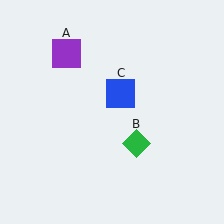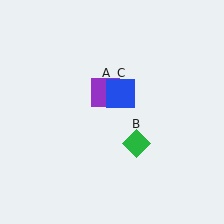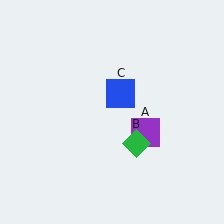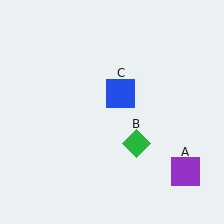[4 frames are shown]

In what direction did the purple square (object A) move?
The purple square (object A) moved down and to the right.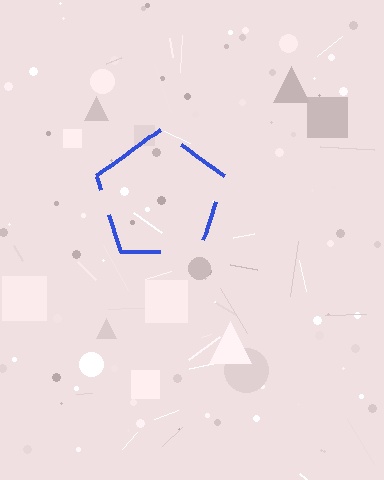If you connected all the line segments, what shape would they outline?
They would outline a pentagon.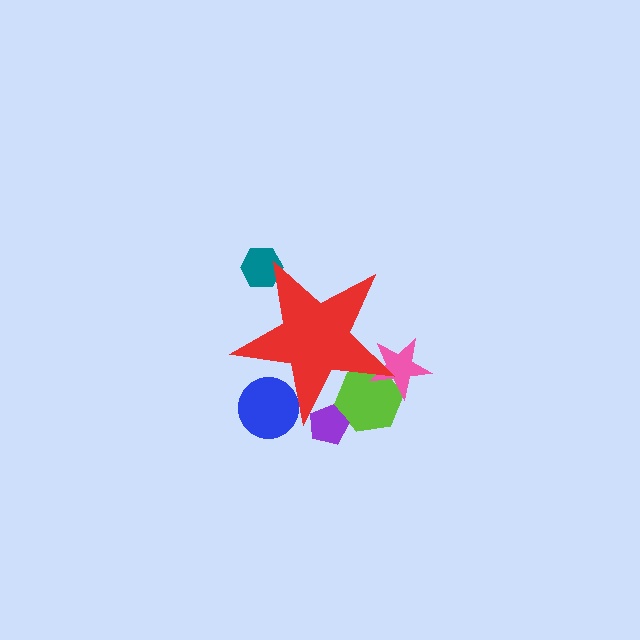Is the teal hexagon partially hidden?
Yes, the teal hexagon is partially hidden behind the red star.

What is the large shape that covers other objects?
A red star.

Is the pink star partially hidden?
Yes, the pink star is partially hidden behind the red star.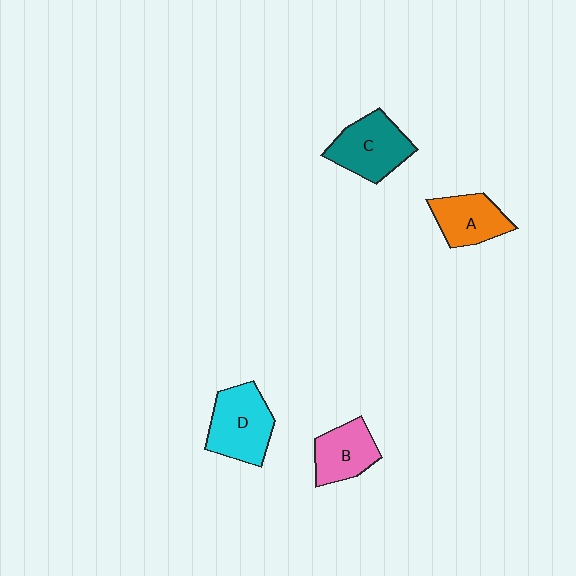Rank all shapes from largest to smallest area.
From largest to smallest: D (cyan), C (teal), A (orange), B (pink).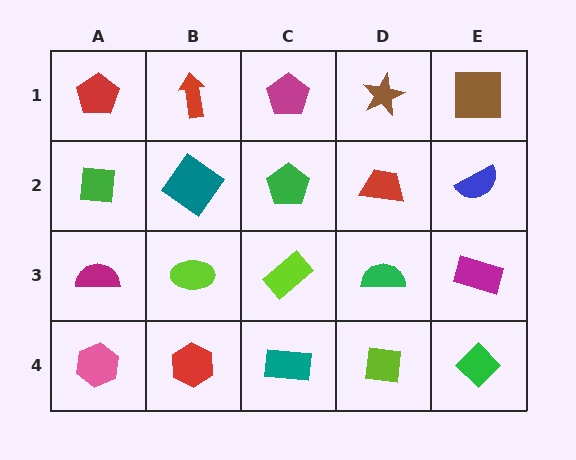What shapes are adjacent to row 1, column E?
A blue semicircle (row 2, column E), a brown star (row 1, column D).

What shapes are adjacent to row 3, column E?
A blue semicircle (row 2, column E), a green diamond (row 4, column E), a green semicircle (row 3, column D).